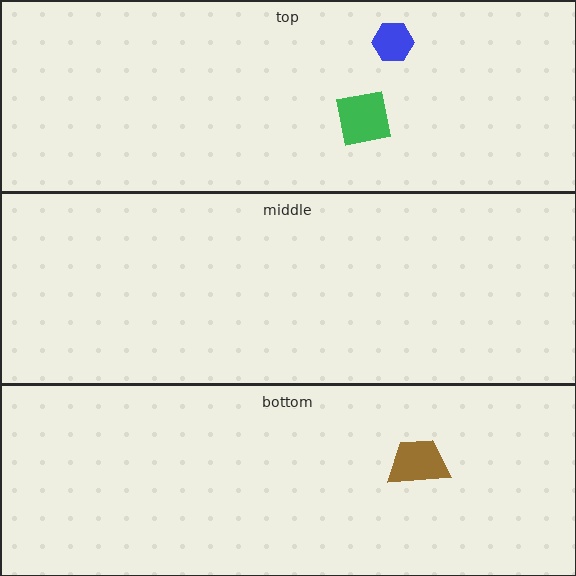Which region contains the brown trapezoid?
The bottom region.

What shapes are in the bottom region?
The brown trapezoid.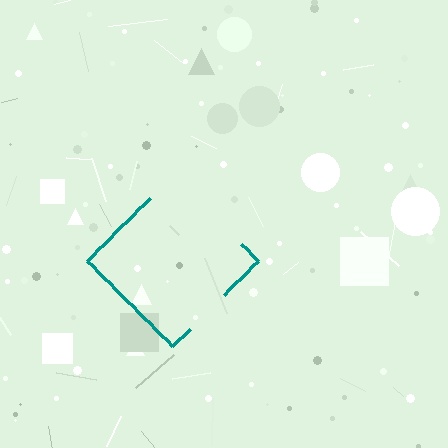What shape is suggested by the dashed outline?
The dashed outline suggests a diamond.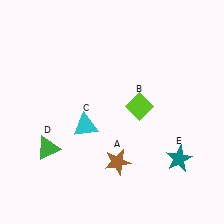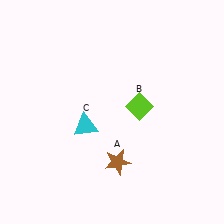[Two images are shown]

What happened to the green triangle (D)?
The green triangle (D) was removed in Image 2. It was in the bottom-left area of Image 1.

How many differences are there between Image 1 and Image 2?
There are 2 differences between the two images.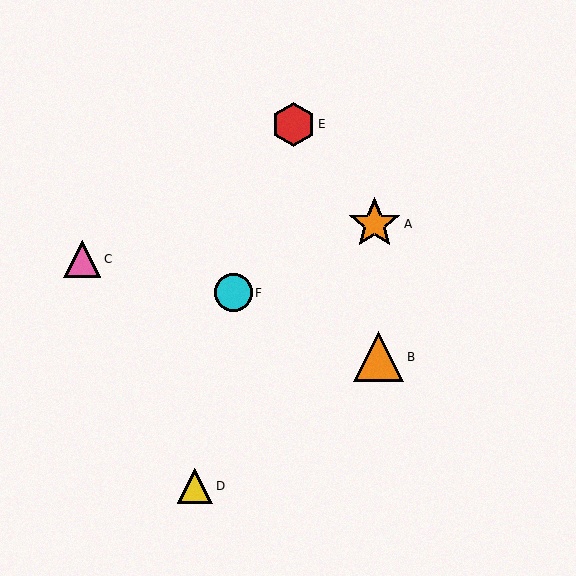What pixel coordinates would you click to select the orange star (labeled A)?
Click at (375, 224) to select the orange star A.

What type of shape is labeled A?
Shape A is an orange star.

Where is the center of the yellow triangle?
The center of the yellow triangle is at (195, 486).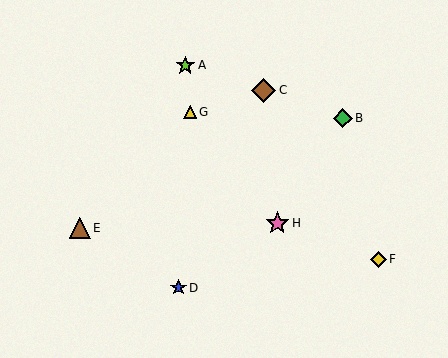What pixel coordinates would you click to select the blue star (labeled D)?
Click at (178, 288) to select the blue star D.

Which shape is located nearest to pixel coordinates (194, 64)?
The lime star (labeled A) at (185, 65) is nearest to that location.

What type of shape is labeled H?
Shape H is a pink star.